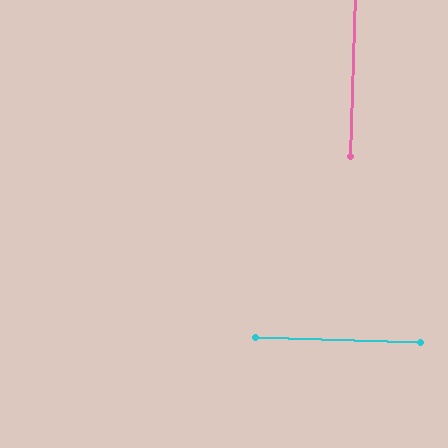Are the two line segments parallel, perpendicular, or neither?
Perpendicular — they meet at approximately 90°.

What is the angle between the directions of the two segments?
Approximately 90 degrees.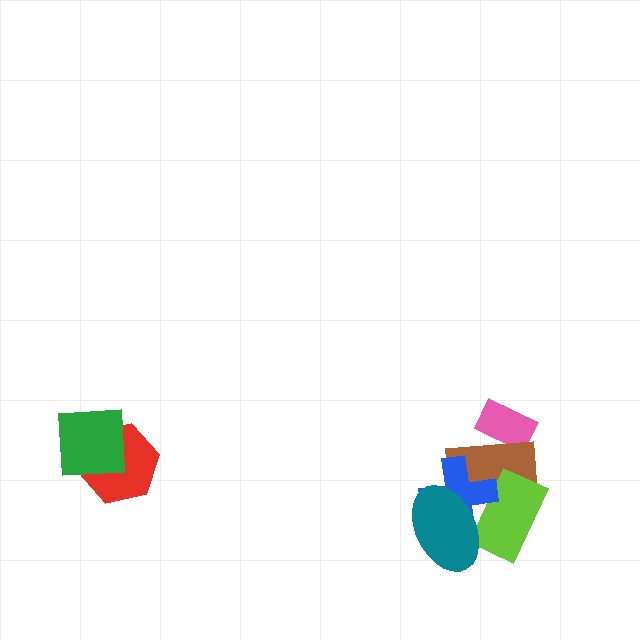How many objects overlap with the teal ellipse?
3 objects overlap with the teal ellipse.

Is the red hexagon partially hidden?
Yes, it is partially covered by another shape.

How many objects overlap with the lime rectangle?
3 objects overlap with the lime rectangle.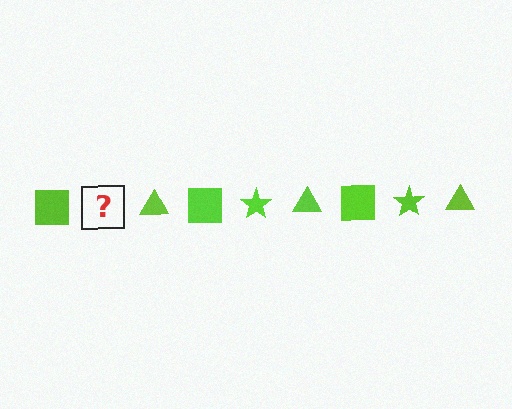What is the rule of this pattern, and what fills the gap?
The rule is that the pattern cycles through square, star, triangle shapes in lime. The gap should be filled with a lime star.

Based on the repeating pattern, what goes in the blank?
The blank should be a lime star.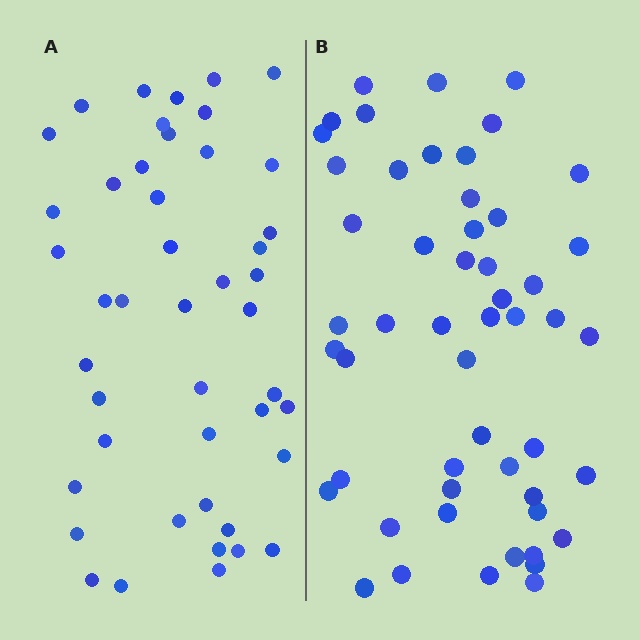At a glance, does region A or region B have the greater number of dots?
Region B (the right region) has more dots.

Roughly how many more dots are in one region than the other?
Region B has roughly 8 or so more dots than region A.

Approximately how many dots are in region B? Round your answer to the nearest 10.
About 50 dots. (The exact count is 52, which rounds to 50.)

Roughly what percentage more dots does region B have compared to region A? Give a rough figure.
About 15% more.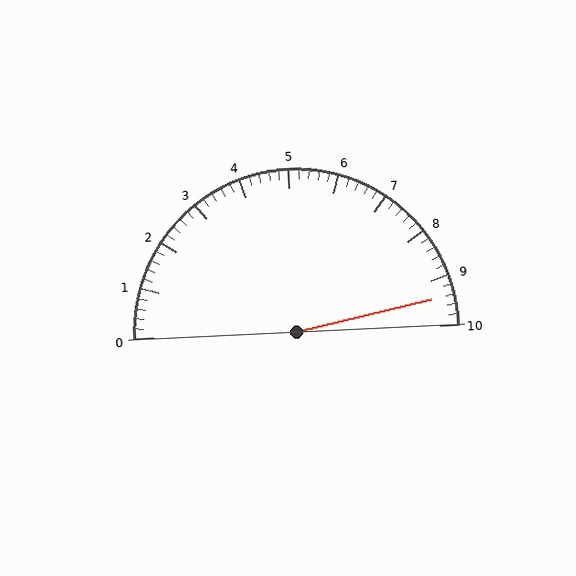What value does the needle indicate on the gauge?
The needle indicates approximately 9.4.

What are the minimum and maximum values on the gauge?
The gauge ranges from 0 to 10.